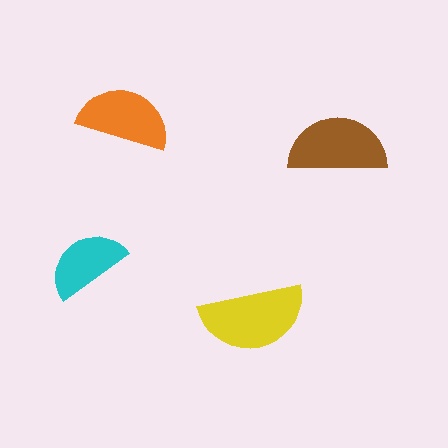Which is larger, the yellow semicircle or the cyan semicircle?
The yellow one.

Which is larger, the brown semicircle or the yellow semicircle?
The yellow one.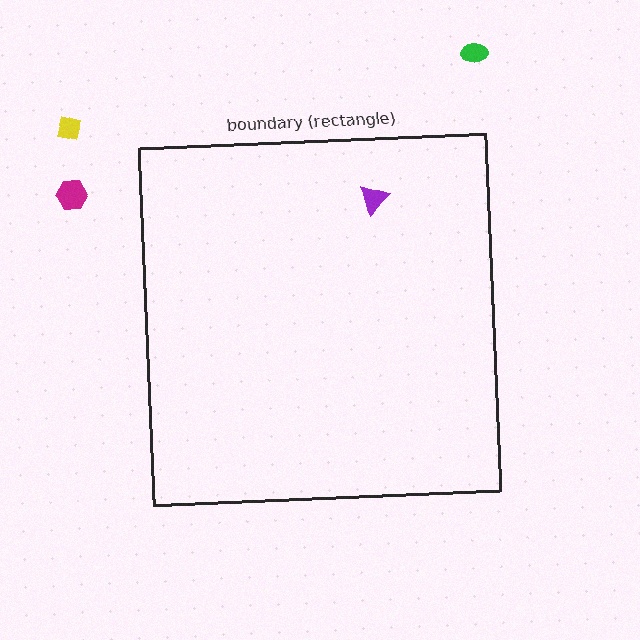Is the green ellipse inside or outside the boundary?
Outside.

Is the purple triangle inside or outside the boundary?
Inside.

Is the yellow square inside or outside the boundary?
Outside.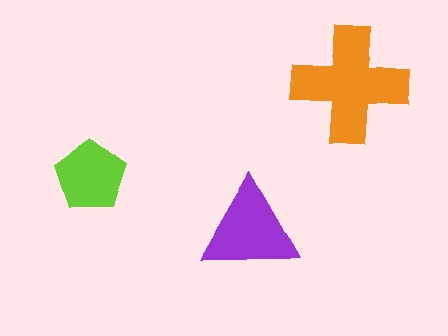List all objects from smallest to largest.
The lime pentagon, the purple triangle, the orange cross.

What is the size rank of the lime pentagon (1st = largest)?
3rd.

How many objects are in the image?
There are 3 objects in the image.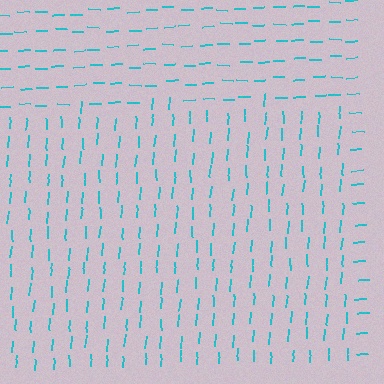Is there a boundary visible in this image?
Yes, there is a texture boundary formed by a change in line orientation.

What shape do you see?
I see a rectangle.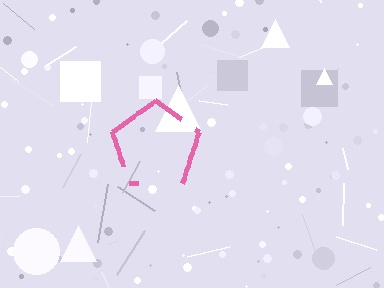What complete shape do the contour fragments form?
The contour fragments form a pentagon.